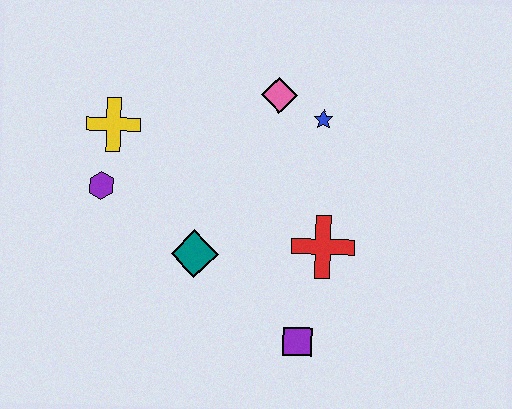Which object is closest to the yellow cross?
The purple hexagon is closest to the yellow cross.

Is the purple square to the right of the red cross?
No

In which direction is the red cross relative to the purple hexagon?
The red cross is to the right of the purple hexagon.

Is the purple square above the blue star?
No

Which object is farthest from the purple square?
The yellow cross is farthest from the purple square.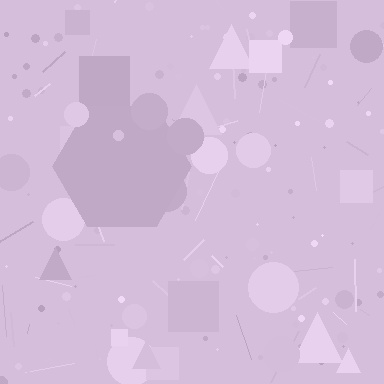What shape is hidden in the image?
A hexagon is hidden in the image.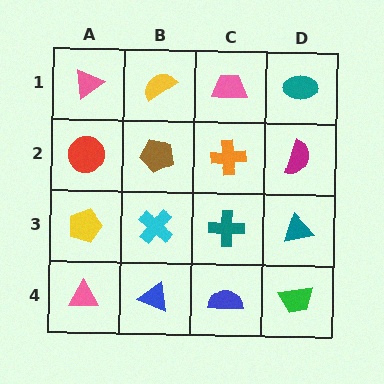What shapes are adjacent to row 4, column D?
A teal triangle (row 3, column D), a blue semicircle (row 4, column C).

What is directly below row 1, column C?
An orange cross.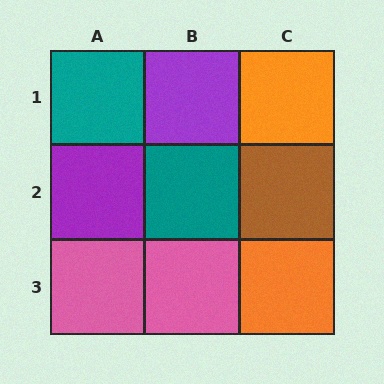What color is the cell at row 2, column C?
Brown.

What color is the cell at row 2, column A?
Purple.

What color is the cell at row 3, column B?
Pink.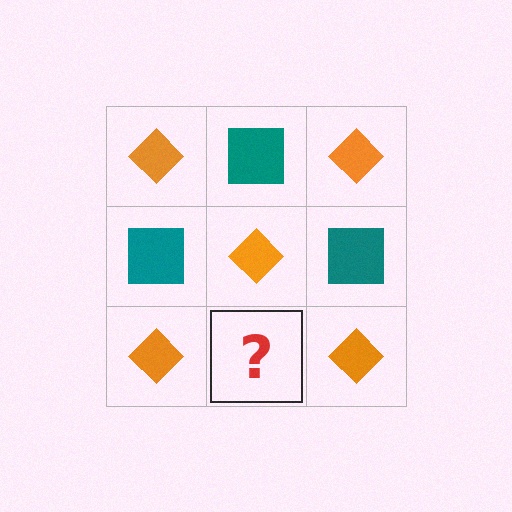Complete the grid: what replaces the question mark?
The question mark should be replaced with a teal square.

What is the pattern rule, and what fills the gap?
The rule is that it alternates orange diamond and teal square in a checkerboard pattern. The gap should be filled with a teal square.